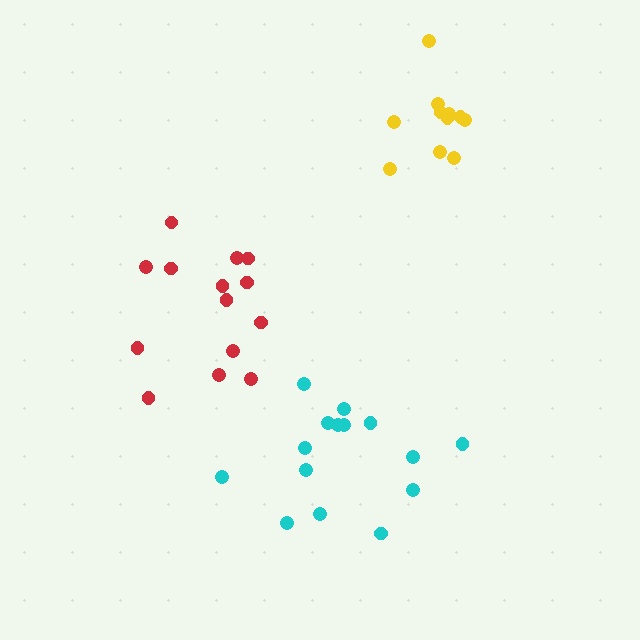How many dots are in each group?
Group 1: 14 dots, Group 2: 15 dots, Group 3: 11 dots (40 total).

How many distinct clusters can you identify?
There are 3 distinct clusters.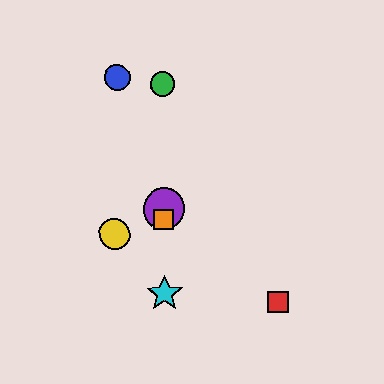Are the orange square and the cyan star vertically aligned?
Yes, both are at x≈164.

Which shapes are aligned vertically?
The green circle, the purple circle, the orange square, the cyan star are aligned vertically.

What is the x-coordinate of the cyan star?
The cyan star is at x≈165.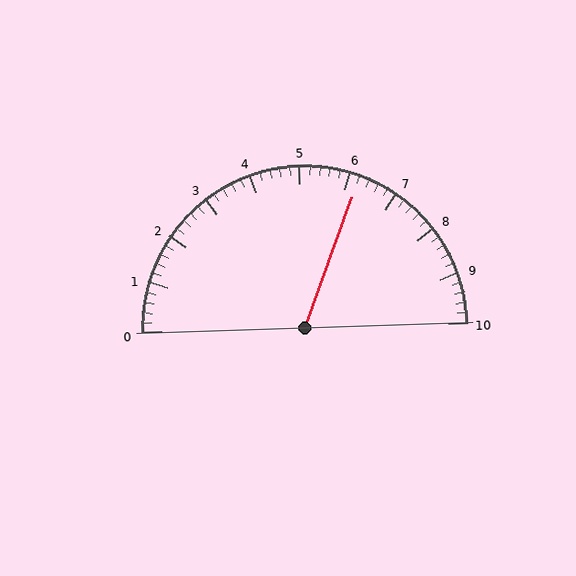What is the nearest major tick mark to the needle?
The nearest major tick mark is 6.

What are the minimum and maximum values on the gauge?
The gauge ranges from 0 to 10.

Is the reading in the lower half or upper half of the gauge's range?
The reading is in the upper half of the range (0 to 10).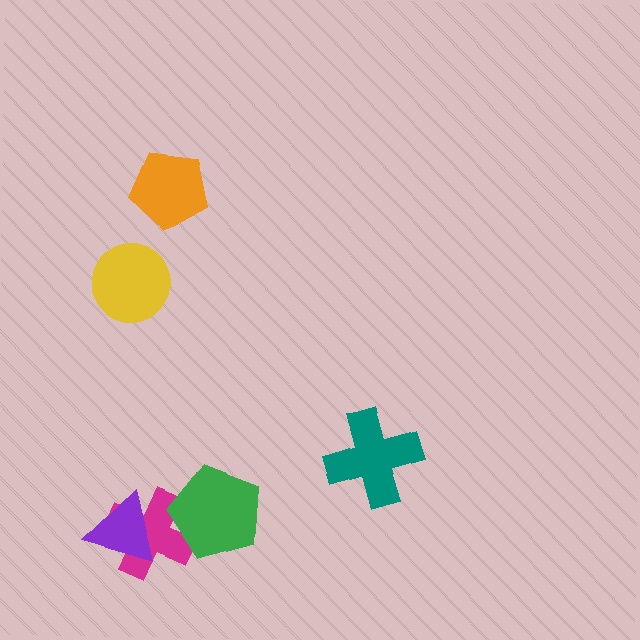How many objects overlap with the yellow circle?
0 objects overlap with the yellow circle.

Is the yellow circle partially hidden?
No, no other shape covers it.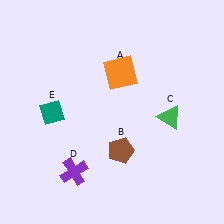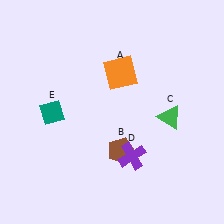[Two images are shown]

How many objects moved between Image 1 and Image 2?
1 object moved between the two images.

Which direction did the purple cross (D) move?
The purple cross (D) moved right.